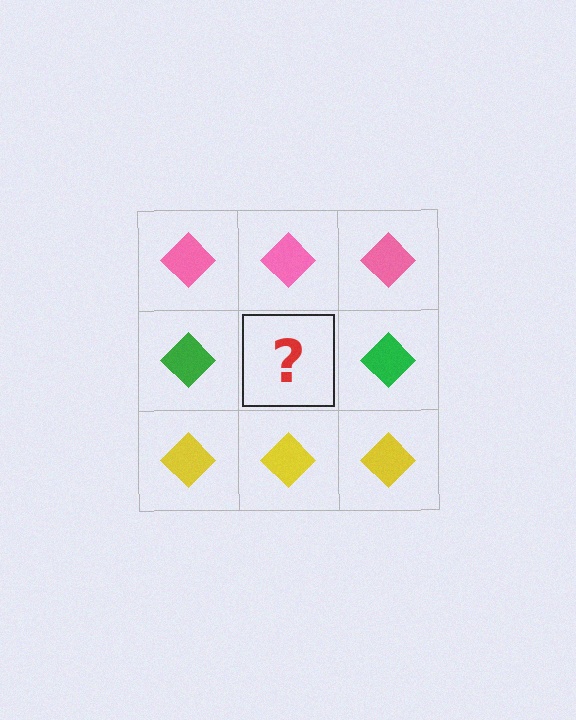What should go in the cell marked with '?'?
The missing cell should contain a green diamond.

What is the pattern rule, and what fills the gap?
The rule is that each row has a consistent color. The gap should be filled with a green diamond.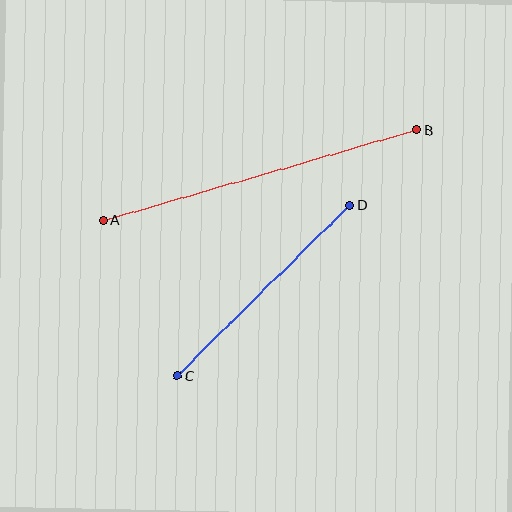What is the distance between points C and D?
The distance is approximately 243 pixels.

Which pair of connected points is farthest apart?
Points A and B are farthest apart.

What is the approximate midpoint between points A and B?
The midpoint is at approximately (260, 175) pixels.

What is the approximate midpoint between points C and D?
The midpoint is at approximately (264, 290) pixels.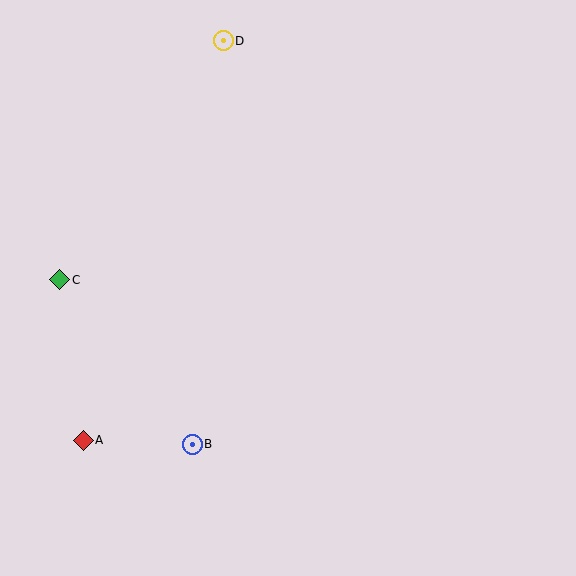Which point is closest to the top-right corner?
Point D is closest to the top-right corner.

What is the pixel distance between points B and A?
The distance between B and A is 109 pixels.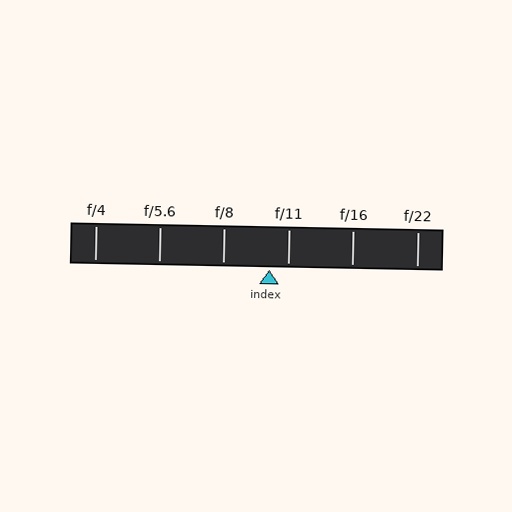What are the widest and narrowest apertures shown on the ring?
The widest aperture shown is f/4 and the narrowest is f/22.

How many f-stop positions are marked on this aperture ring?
There are 6 f-stop positions marked.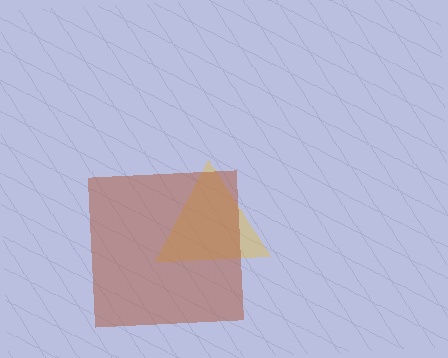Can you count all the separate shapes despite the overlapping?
Yes, there are 2 separate shapes.